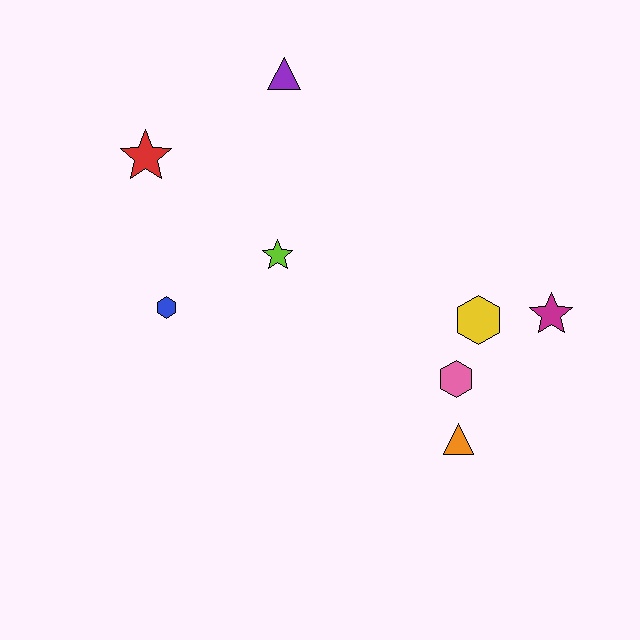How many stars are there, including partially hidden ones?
There are 3 stars.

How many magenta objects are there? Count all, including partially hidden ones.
There is 1 magenta object.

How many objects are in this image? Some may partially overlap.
There are 8 objects.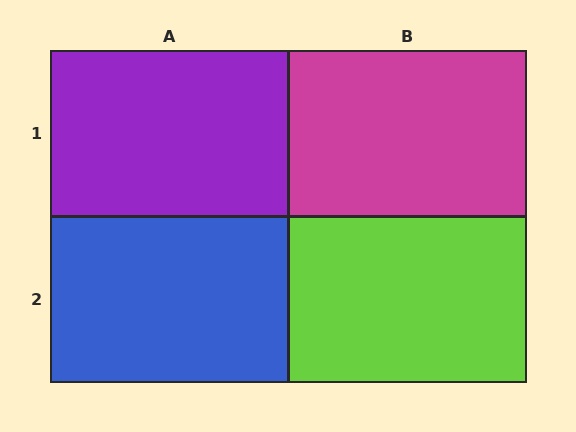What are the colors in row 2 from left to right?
Blue, lime.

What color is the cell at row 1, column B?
Magenta.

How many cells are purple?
1 cell is purple.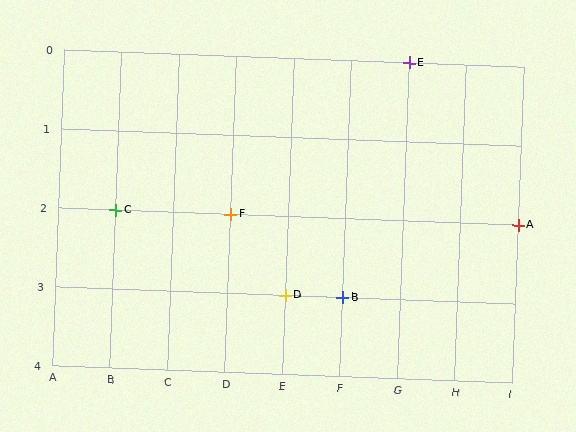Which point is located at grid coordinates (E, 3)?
Point D is at (E, 3).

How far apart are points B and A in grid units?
Points B and A are 3 columns and 1 row apart (about 3.2 grid units diagonally).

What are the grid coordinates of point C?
Point C is at grid coordinates (B, 2).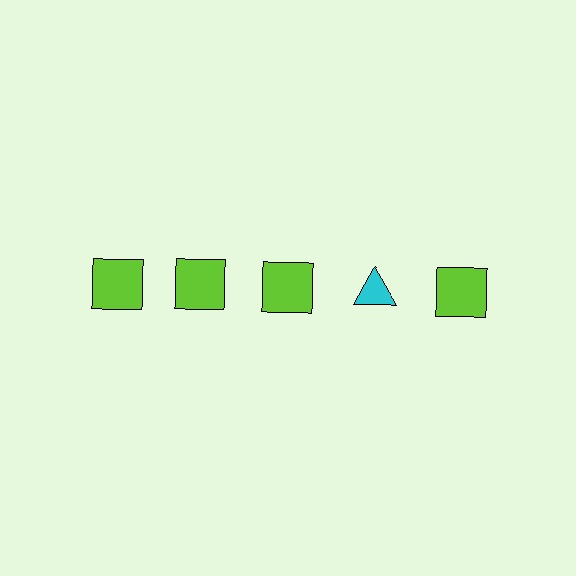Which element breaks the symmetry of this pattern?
The cyan triangle in the top row, second from right column breaks the symmetry. All other shapes are lime squares.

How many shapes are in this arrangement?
There are 5 shapes arranged in a grid pattern.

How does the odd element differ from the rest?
It differs in both color (cyan instead of lime) and shape (triangle instead of square).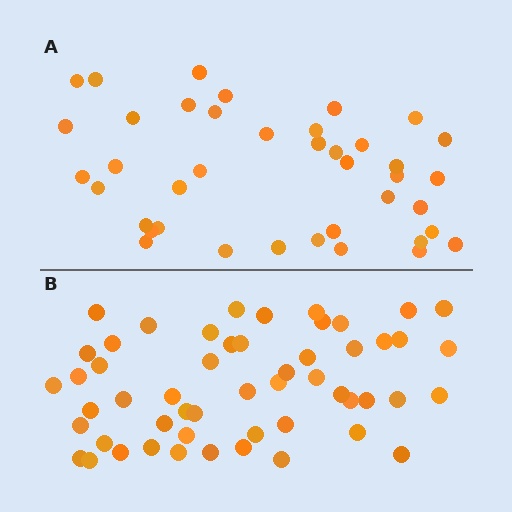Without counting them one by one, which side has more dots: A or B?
Region B (the bottom region) has more dots.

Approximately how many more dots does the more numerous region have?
Region B has approximately 15 more dots than region A.